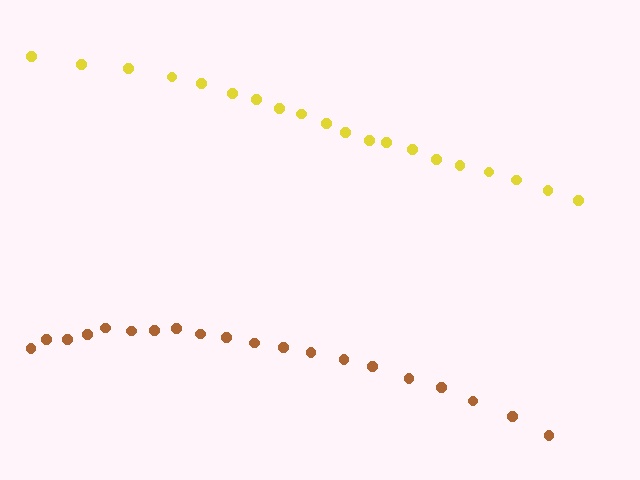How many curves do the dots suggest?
There are 2 distinct paths.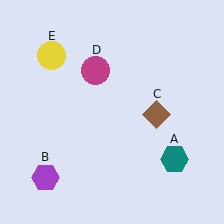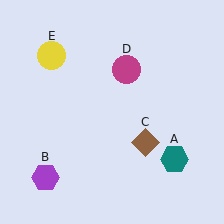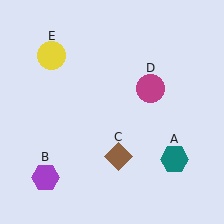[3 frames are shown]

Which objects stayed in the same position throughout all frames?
Teal hexagon (object A) and purple hexagon (object B) and yellow circle (object E) remained stationary.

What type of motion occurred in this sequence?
The brown diamond (object C), magenta circle (object D) rotated clockwise around the center of the scene.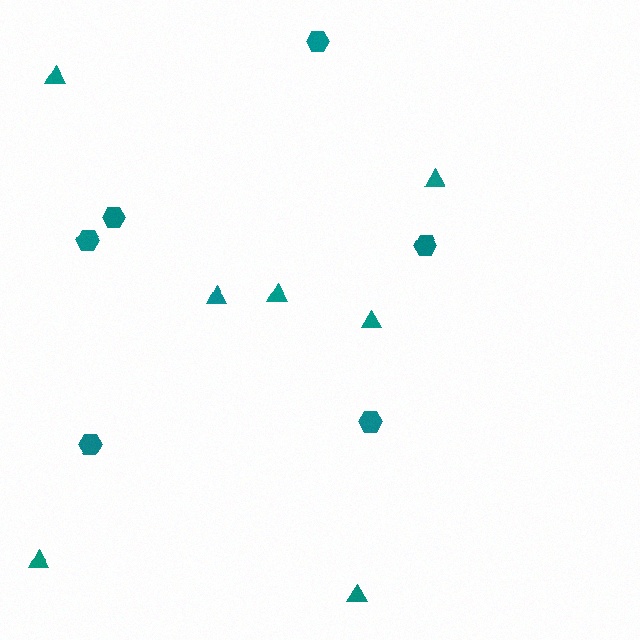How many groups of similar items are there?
There are 2 groups: one group of hexagons (6) and one group of triangles (7).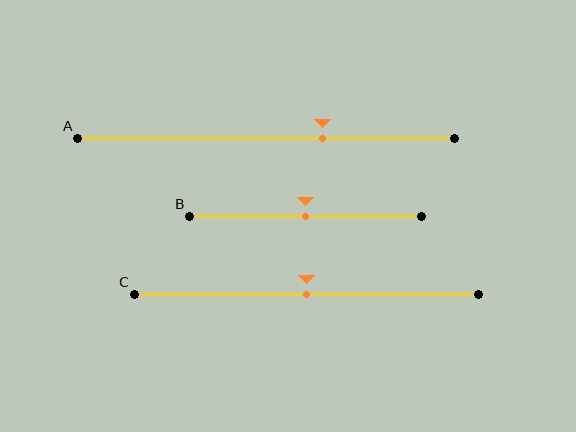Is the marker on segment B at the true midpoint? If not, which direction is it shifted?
Yes, the marker on segment B is at the true midpoint.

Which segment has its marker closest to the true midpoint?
Segment B has its marker closest to the true midpoint.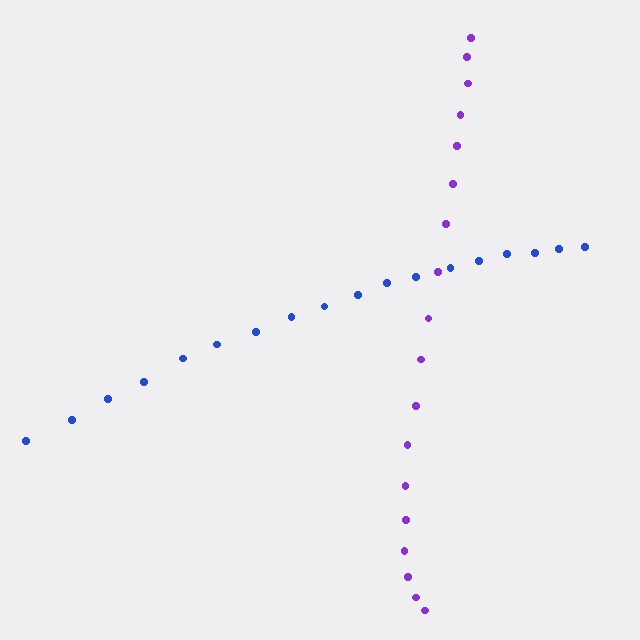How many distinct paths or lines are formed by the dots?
There are 2 distinct paths.